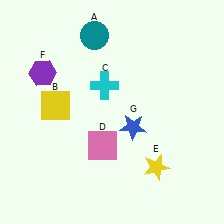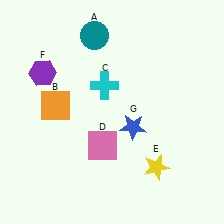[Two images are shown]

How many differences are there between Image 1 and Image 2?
There is 1 difference between the two images.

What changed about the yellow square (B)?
In Image 1, B is yellow. In Image 2, it changed to orange.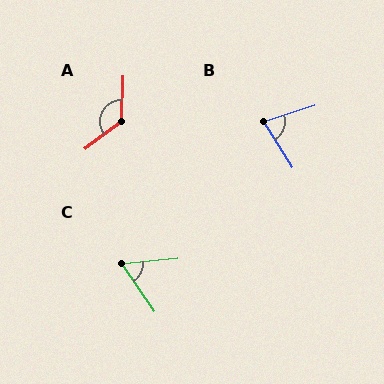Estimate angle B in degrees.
Approximately 77 degrees.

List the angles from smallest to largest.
C (61°), B (77°), A (129°).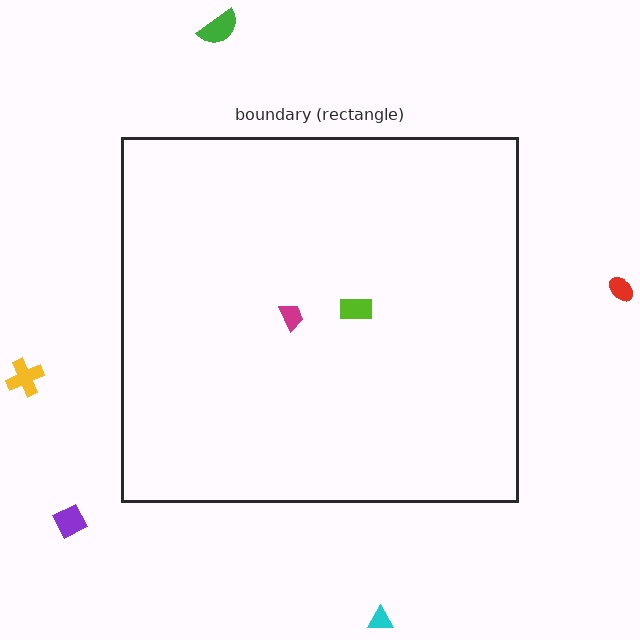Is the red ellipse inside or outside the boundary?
Outside.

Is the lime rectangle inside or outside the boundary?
Inside.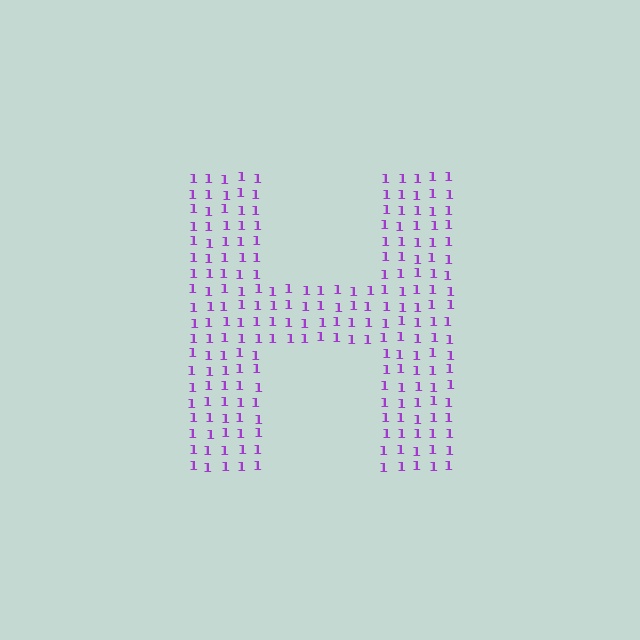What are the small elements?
The small elements are digit 1's.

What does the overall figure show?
The overall figure shows the letter H.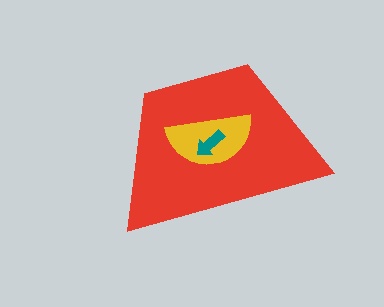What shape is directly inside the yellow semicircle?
The teal arrow.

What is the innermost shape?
The teal arrow.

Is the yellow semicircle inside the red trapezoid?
Yes.